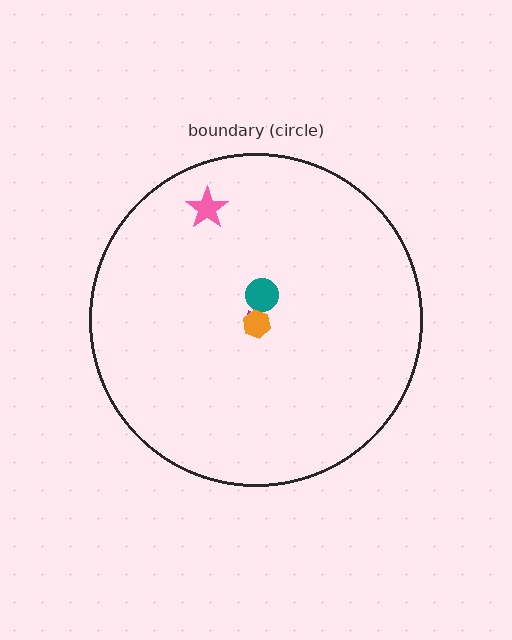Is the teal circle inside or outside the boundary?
Inside.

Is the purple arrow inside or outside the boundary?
Inside.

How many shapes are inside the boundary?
4 inside, 0 outside.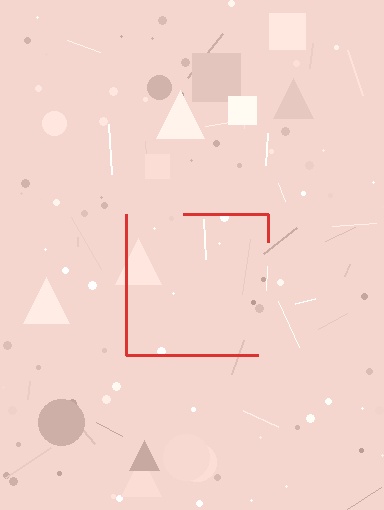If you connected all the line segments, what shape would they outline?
They would outline a square.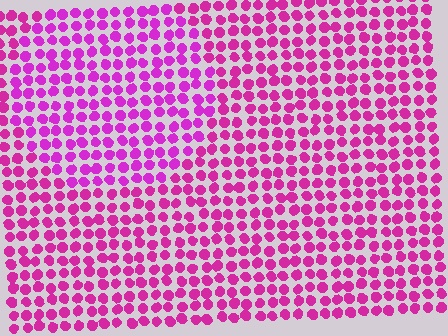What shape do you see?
I see a circle.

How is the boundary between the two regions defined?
The boundary is defined purely by a slight shift in hue (about 17 degrees). Spacing, size, and orientation are identical on both sides.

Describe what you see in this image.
The image is filled with small magenta elements in a uniform arrangement. A circle-shaped region is visible where the elements are tinted to a slightly different hue, forming a subtle color boundary.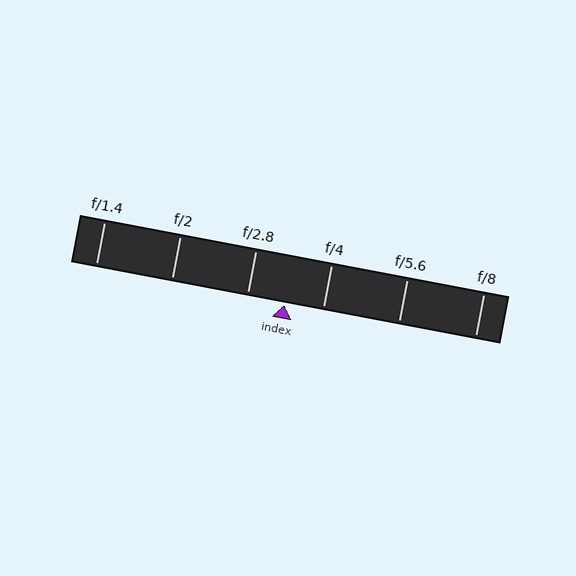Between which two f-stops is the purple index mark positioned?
The index mark is between f/2.8 and f/4.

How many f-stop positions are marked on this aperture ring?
There are 6 f-stop positions marked.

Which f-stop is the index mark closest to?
The index mark is closest to f/2.8.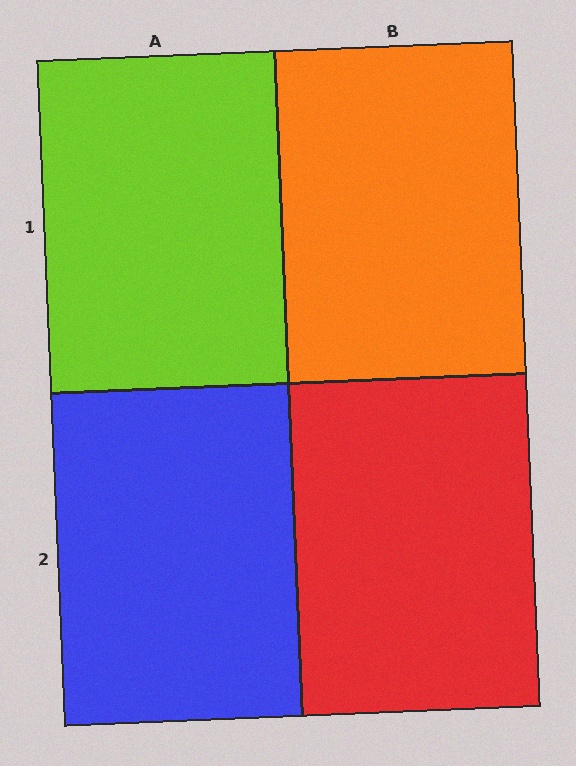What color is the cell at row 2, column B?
Red.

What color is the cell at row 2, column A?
Blue.